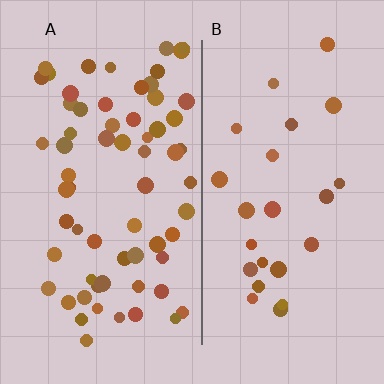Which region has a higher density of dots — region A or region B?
A (the left).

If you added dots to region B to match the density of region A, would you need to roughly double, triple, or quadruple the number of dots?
Approximately triple.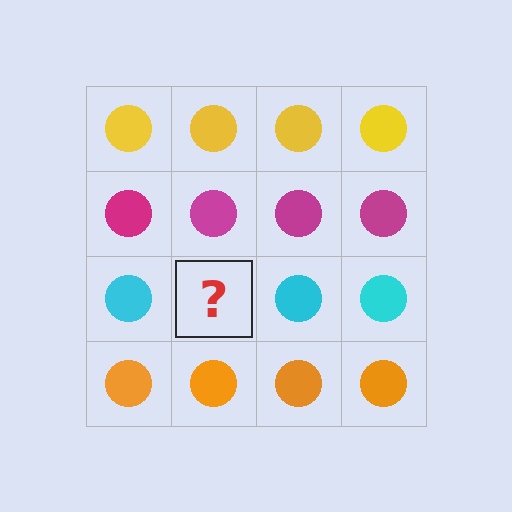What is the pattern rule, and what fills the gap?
The rule is that each row has a consistent color. The gap should be filled with a cyan circle.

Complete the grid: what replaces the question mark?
The question mark should be replaced with a cyan circle.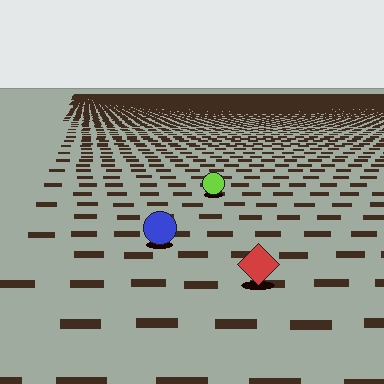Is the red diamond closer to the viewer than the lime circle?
Yes. The red diamond is closer — you can tell from the texture gradient: the ground texture is coarser near it.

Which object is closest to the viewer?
The red diamond is closest. The texture marks near it are larger and more spread out.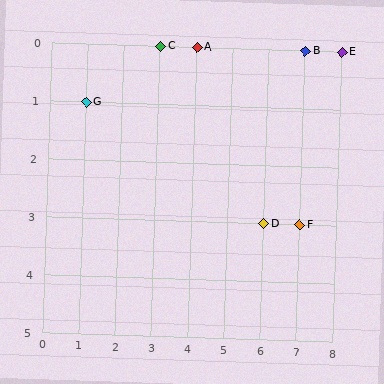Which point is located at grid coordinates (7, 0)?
Point B is at (7, 0).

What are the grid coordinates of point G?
Point G is at grid coordinates (1, 1).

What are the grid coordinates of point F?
Point F is at grid coordinates (7, 3).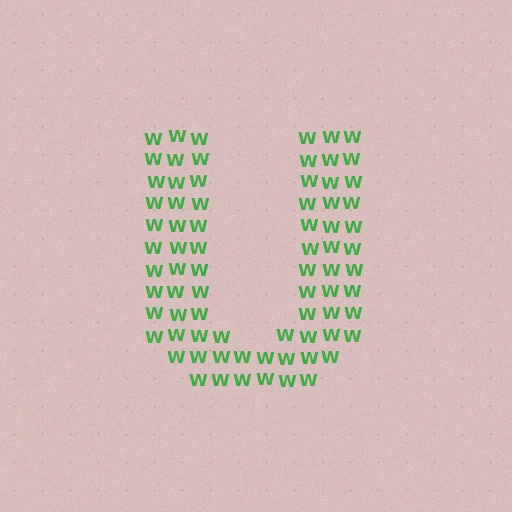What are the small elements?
The small elements are letter W's.